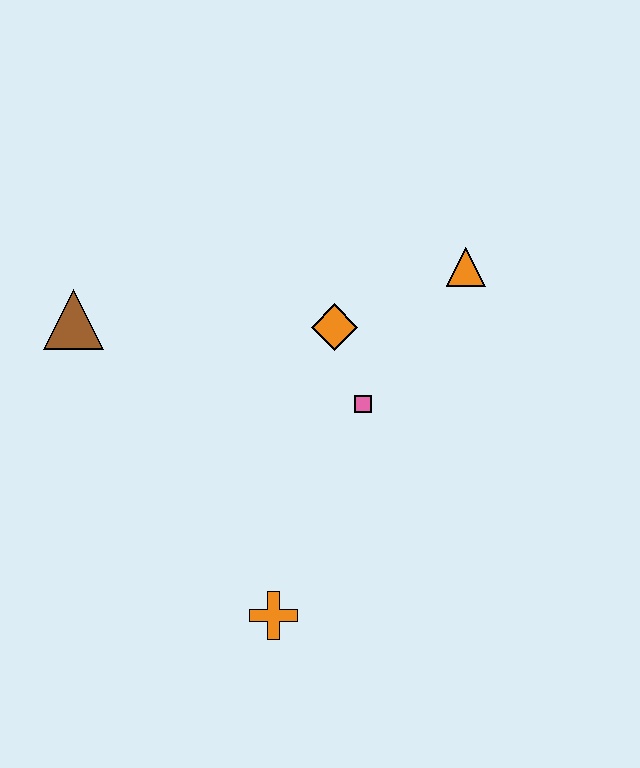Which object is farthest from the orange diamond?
The orange cross is farthest from the orange diamond.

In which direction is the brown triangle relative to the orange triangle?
The brown triangle is to the left of the orange triangle.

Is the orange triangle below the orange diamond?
No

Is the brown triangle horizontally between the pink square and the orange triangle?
No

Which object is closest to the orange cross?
The pink square is closest to the orange cross.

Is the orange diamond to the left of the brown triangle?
No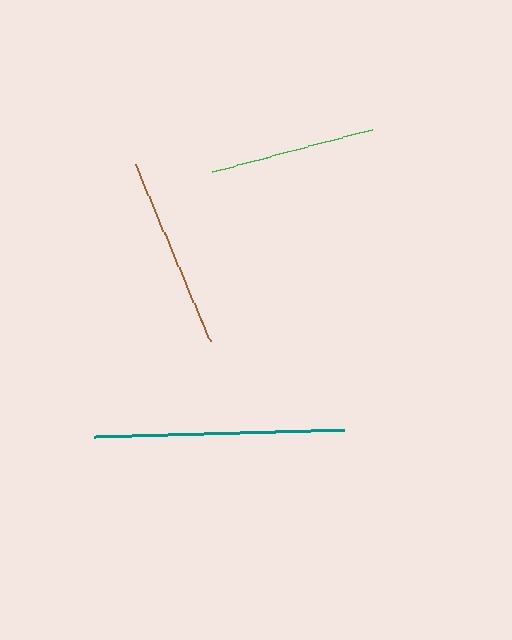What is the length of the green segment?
The green segment is approximately 166 pixels long.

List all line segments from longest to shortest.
From longest to shortest: teal, brown, green.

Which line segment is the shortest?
The green line is the shortest at approximately 166 pixels.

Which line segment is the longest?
The teal line is the longest at approximately 250 pixels.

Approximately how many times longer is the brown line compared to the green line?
The brown line is approximately 1.2 times the length of the green line.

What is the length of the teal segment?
The teal segment is approximately 250 pixels long.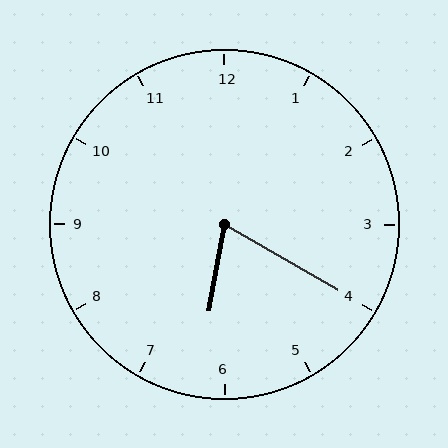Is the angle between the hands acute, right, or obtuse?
It is acute.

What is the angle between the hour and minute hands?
Approximately 70 degrees.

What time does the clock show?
6:20.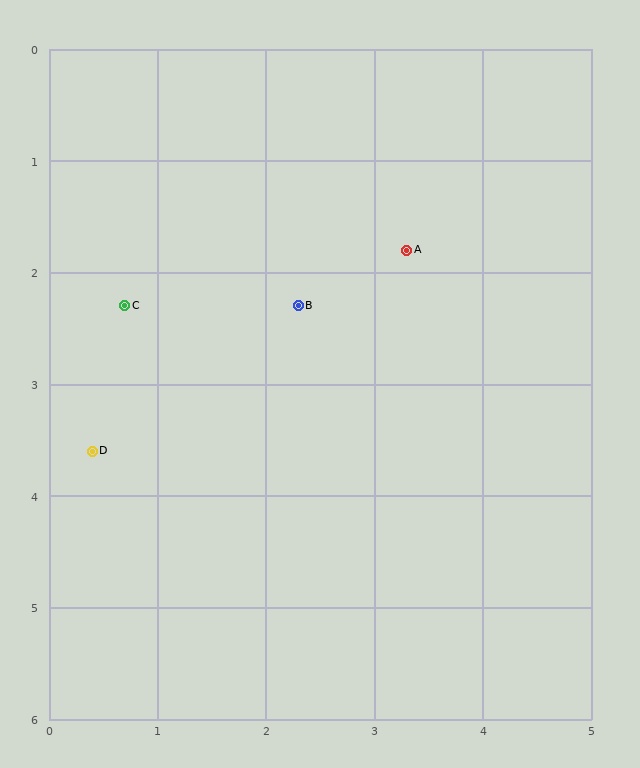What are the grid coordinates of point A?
Point A is at approximately (3.3, 1.8).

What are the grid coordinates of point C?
Point C is at approximately (0.7, 2.3).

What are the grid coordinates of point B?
Point B is at approximately (2.3, 2.3).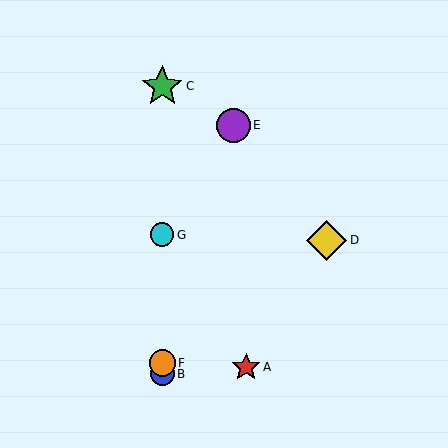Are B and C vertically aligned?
Yes, both are at x≈162.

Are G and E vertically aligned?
No, G is at x≈162 and E is at x≈233.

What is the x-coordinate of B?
Object B is at x≈162.